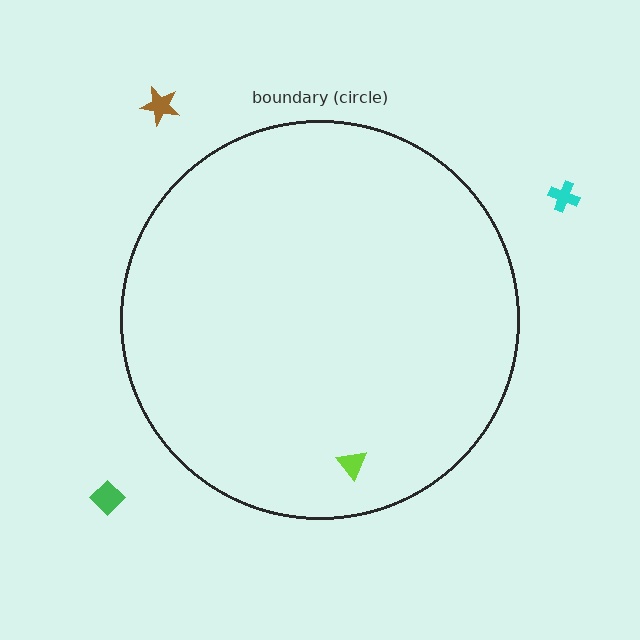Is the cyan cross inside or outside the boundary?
Outside.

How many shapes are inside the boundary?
1 inside, 3 outside.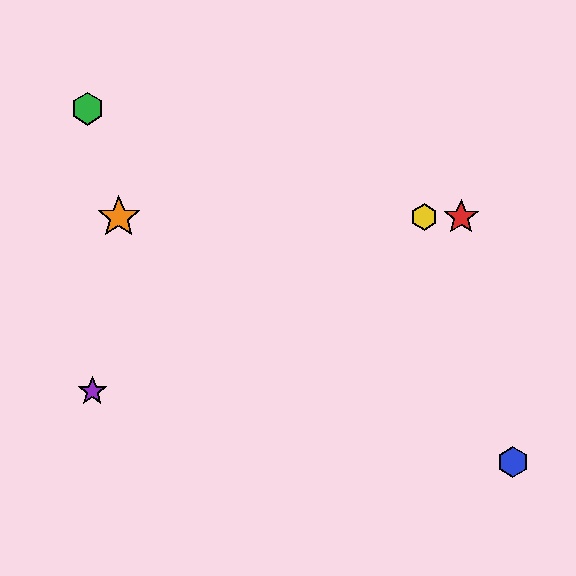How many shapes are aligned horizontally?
3 shapes (the red star, the yellow hexagon, the orange star) are aligned horizontally.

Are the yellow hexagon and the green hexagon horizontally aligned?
No, the yellow hexagon is at y≈217 and the green hexagon is at y≈109.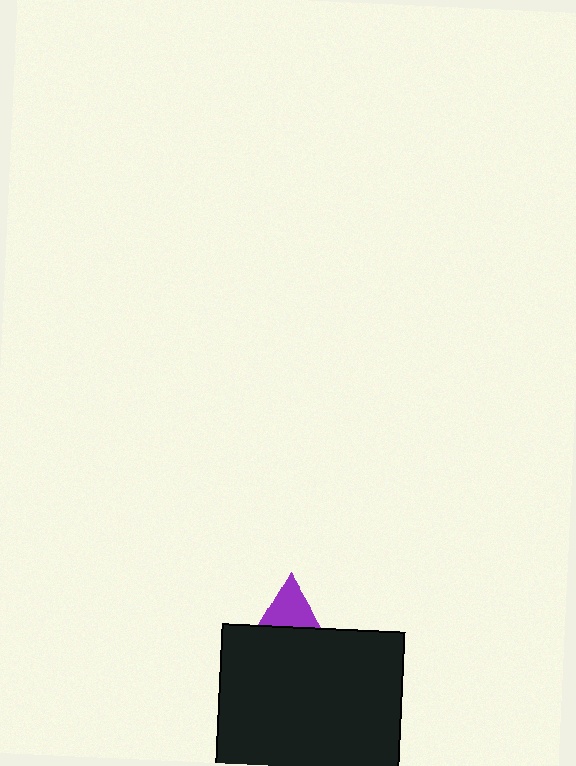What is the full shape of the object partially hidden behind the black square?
The partially hidden object is a purple triangle.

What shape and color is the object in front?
The object in front is a black square.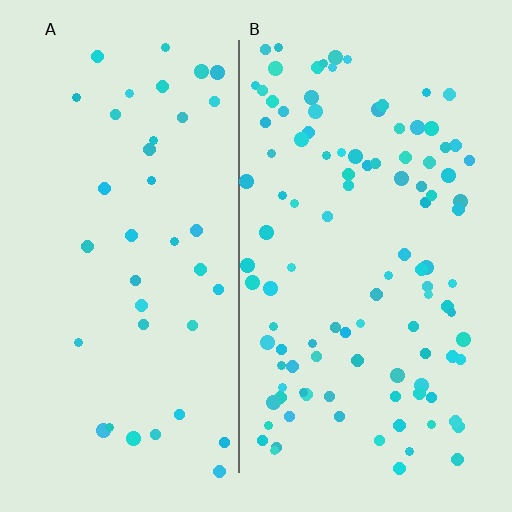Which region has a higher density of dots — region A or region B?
B (the right).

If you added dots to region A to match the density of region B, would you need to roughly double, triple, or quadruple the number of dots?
Approximately triple.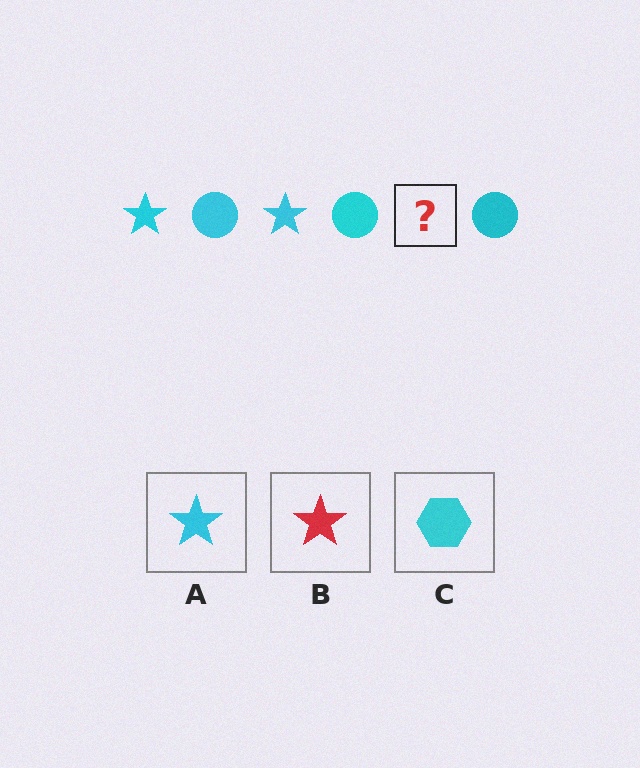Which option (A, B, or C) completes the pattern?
A.